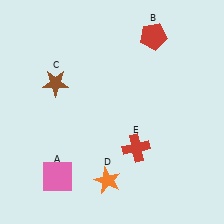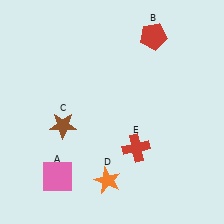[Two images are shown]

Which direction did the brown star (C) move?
The brown star (C) moved down.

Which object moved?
The brown star (C) moved down.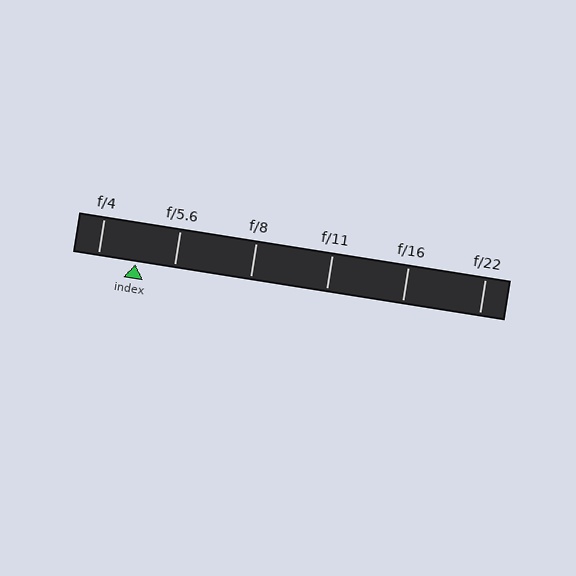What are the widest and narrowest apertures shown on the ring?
The widest aperture shown is f/4 and the narrowest is f/22.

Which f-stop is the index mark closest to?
The index mark is closest to f/4.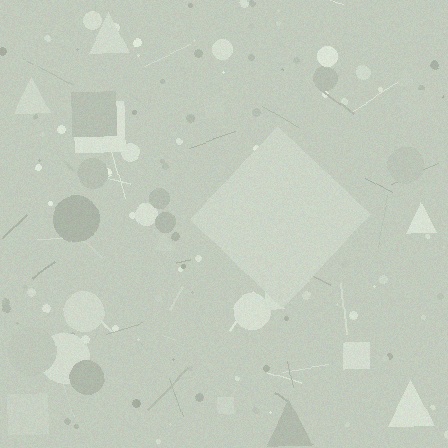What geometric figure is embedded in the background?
A diamond is embedded in the background.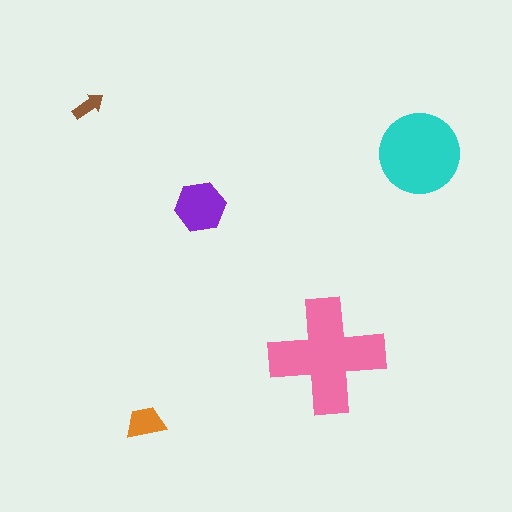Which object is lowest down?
The orange trapezoid is bottommost.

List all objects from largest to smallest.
The pink cross, the cyan circle, the purple hexagon, the orange trapezoid, the brown arrow.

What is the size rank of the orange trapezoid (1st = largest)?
4th.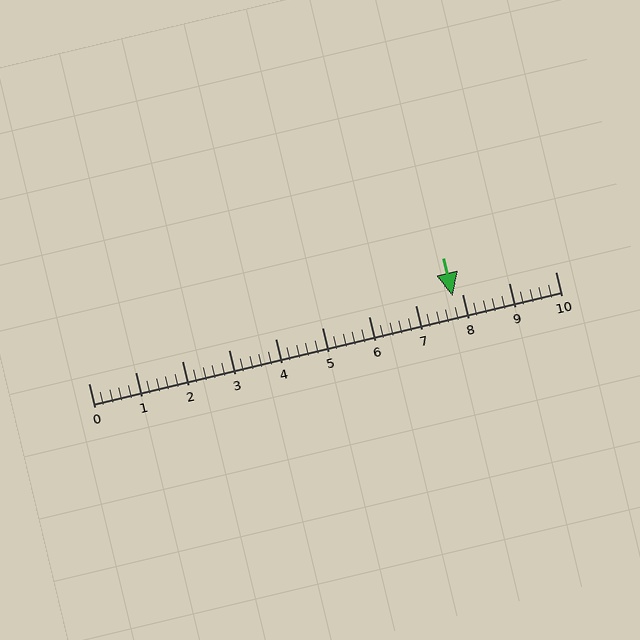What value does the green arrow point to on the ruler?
The green arrow points to approximately 7.8.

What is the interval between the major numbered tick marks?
The major tick marks are spaced 1 units apart.